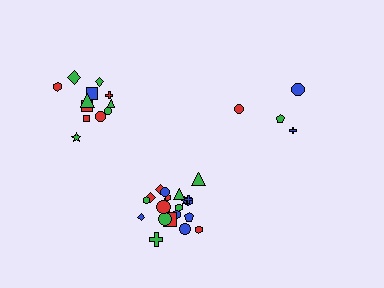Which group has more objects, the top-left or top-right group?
The top-left group.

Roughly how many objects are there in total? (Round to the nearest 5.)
Roughly 40 objects in total.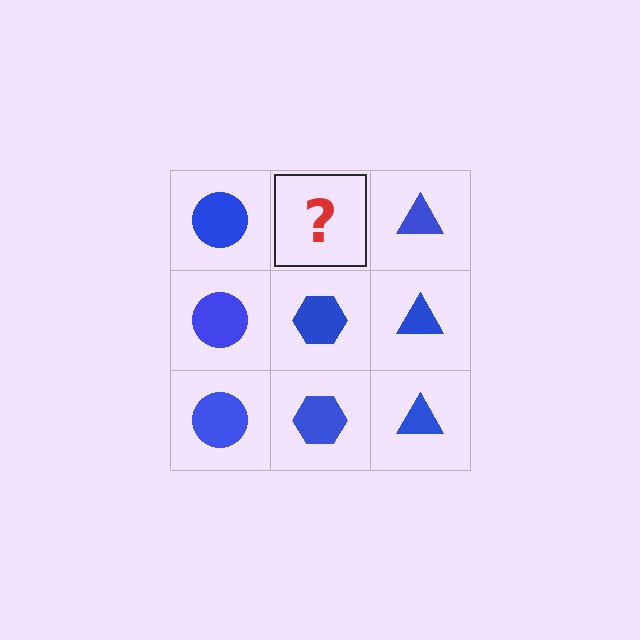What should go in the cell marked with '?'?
The missing cell should contain a blue hexagon.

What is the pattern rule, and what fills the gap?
The rule is that each column has a consistent shape. The gap should be filled with a blue hexagon.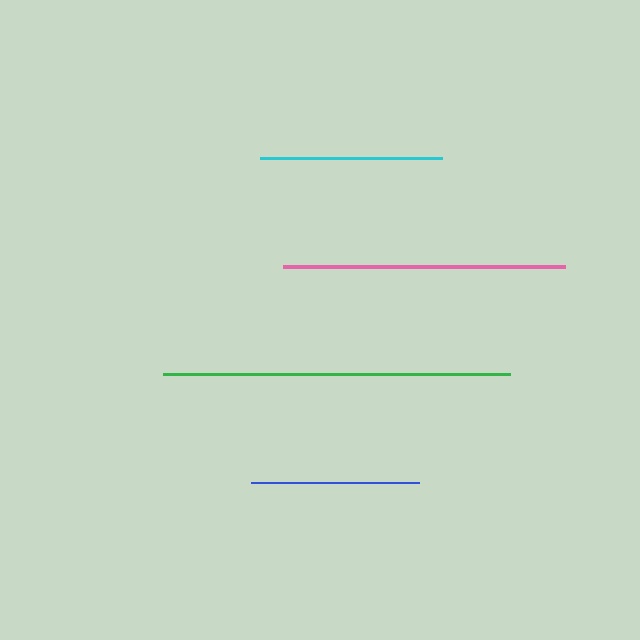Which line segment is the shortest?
The blue line is the shortest at approximately 168 pixels.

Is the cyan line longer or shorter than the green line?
The green line is longer than the cyan line.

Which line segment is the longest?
The green line is the longest at approximately 347 pixels.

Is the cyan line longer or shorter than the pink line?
The pink line is longer than the cyan line.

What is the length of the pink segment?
The pink segment is approximately 282 pixels long.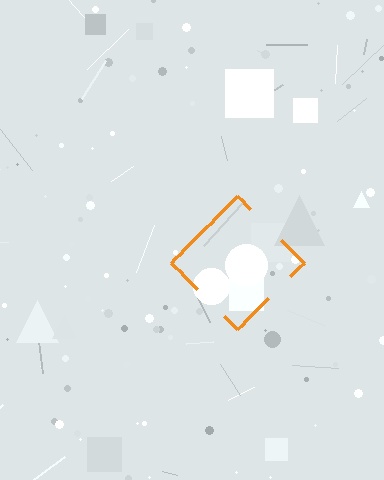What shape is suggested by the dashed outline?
The dashed outline suggests a diamond.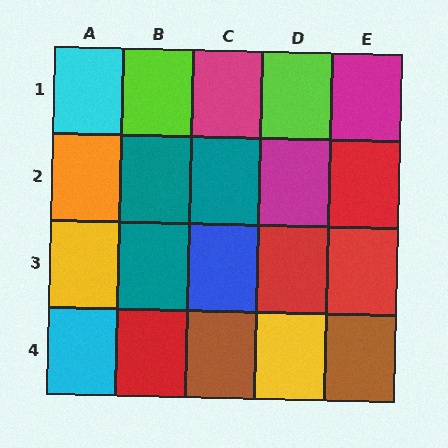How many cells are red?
4 cells are red.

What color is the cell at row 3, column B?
Teal.